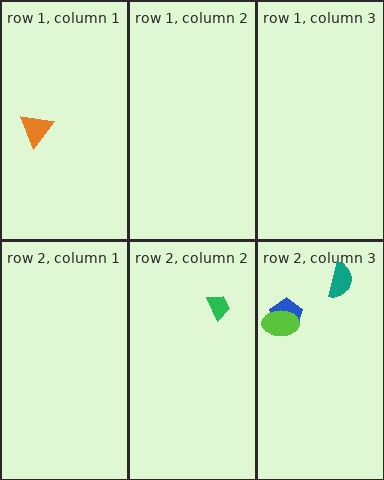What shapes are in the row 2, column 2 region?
The green trapezoid.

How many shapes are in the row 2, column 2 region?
1.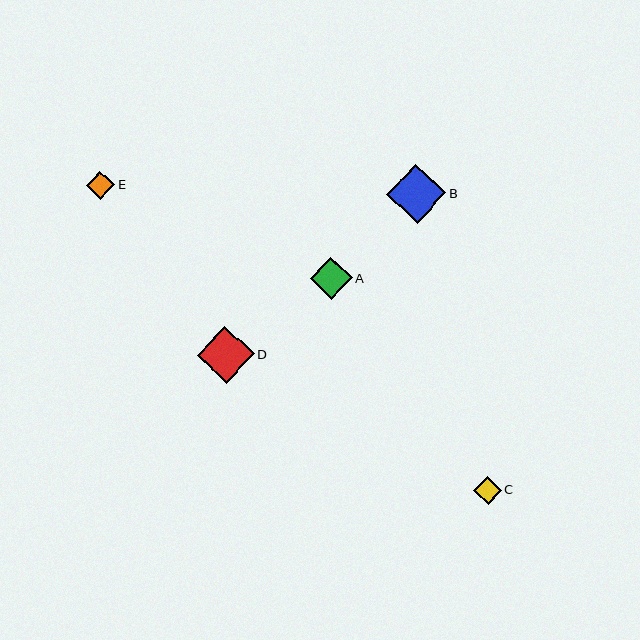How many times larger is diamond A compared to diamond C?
Diamond A is approximately 1.5 times the size of diamond C.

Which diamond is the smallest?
Diamond C is the smallest with a size of approximately 28 pixels.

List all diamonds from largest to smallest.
From largest to smallest: B, D, A, E, C.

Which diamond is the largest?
Diamond B is the largest with a size of approximately 59 pixels.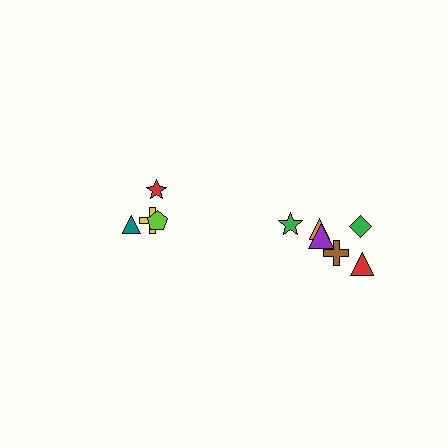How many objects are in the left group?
There are 4 objects.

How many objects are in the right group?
There are 6 objects.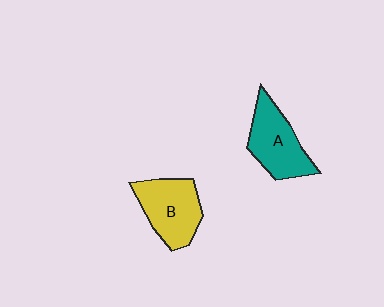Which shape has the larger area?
Shape B (yellow).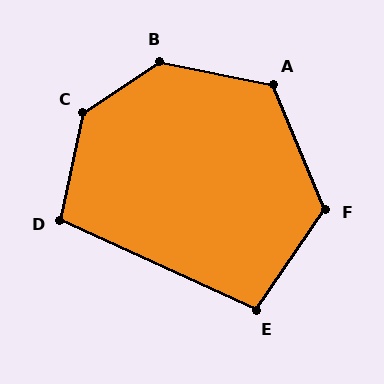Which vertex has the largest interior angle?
C, at approximately 136 degrees.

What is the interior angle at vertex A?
Approximately 124 degrees (obtuse).